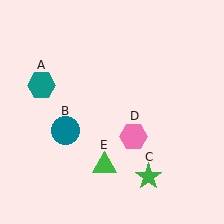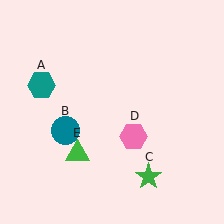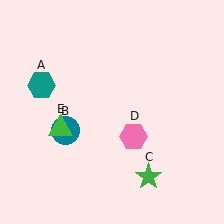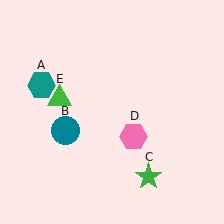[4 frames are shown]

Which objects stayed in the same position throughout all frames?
Teal hexagon (object A) and teal circle (object B) and green star (object C) and pink hexagon (object D) remained stationary.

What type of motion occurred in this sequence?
The green triangle (object E) rotated clockwise around the center of the scene.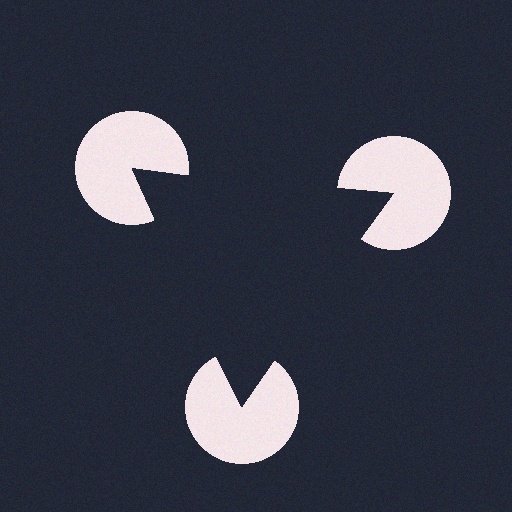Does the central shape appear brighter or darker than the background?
It typically appears slightly darker than the background, even though no actual brightness change is drawn.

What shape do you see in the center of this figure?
An illusory triangle — its edges are inferred from the aligned wedge cuts in the pac-man discs, not physically drawn.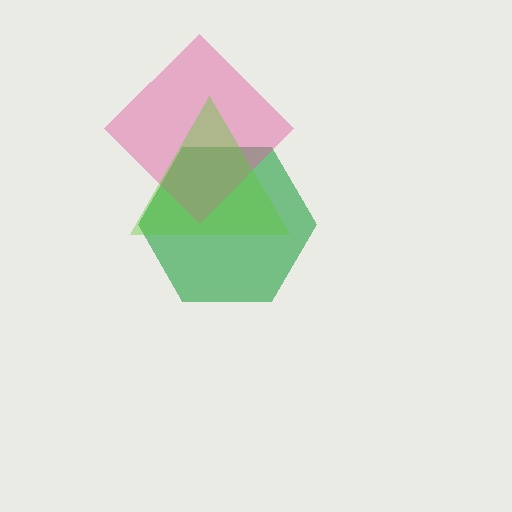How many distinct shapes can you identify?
There are 3 distinct shapes: a green hexagon, a pink diamond, a lime triangle.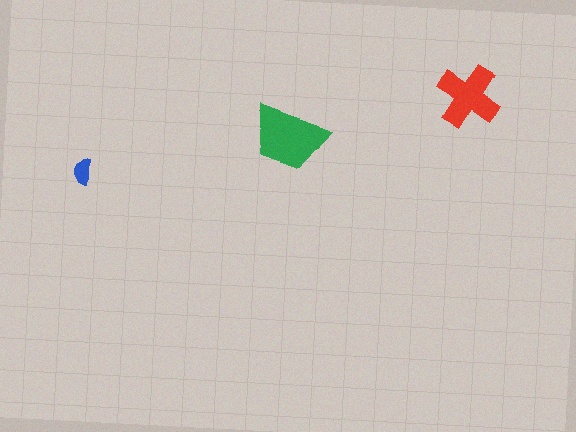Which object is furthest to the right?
The red cross is rightmost.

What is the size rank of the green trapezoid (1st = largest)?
1st.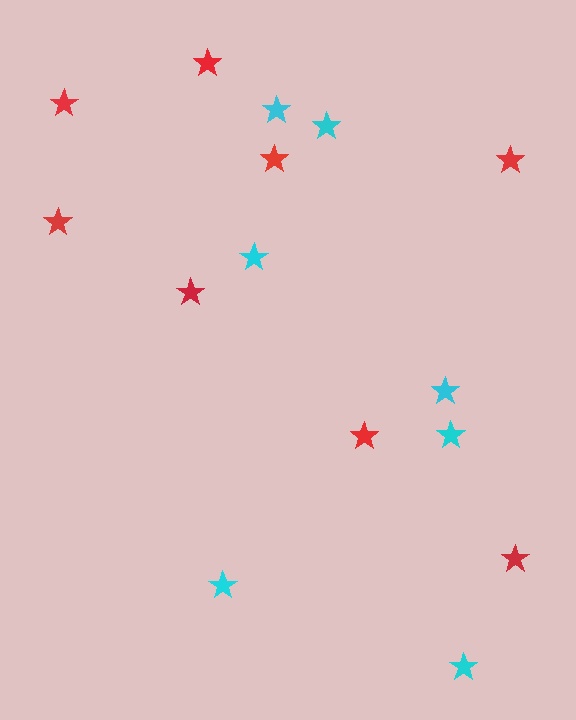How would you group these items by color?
There are 2 groups: one group of red stars (8) and one group of cyan stars (7).